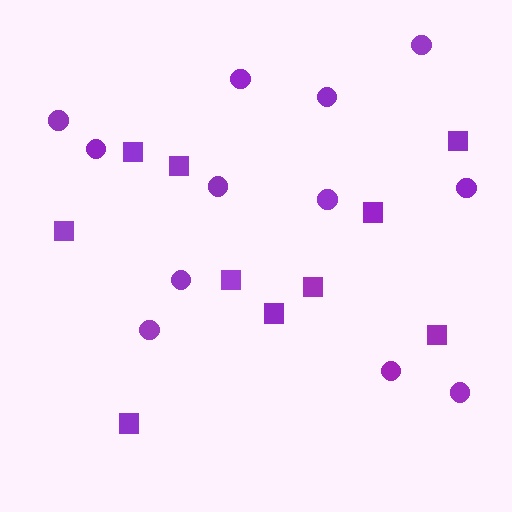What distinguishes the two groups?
There are 2 groups: one group of squares (10) and one group of circles (12).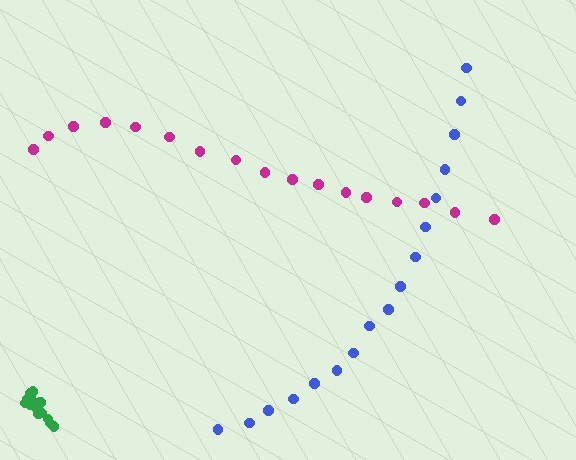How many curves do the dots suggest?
There are 3 distinct paths.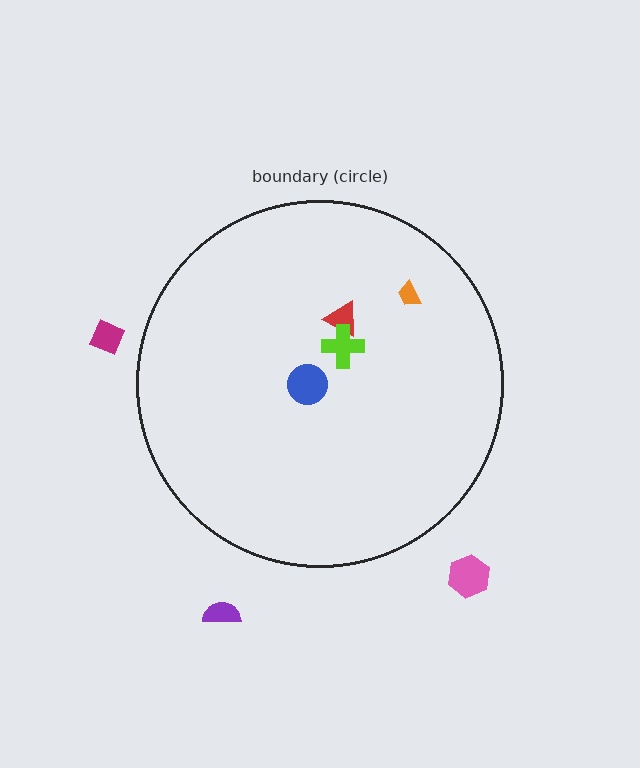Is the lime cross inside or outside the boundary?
Inside.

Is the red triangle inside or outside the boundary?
Inside.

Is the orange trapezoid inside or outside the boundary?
Inside.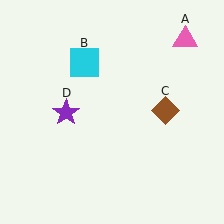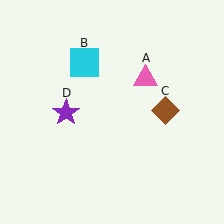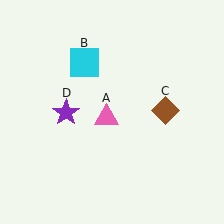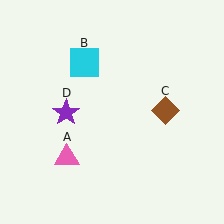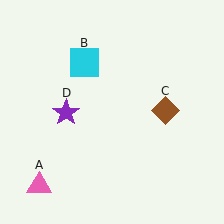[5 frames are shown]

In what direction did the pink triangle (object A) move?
The pink triangle (object A) moved down and to the left.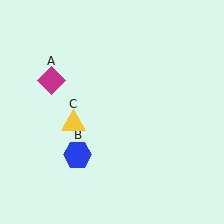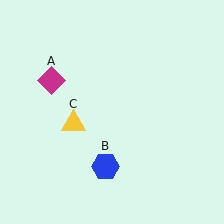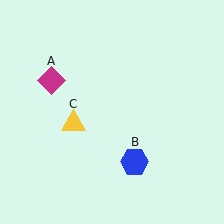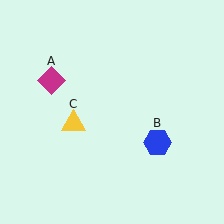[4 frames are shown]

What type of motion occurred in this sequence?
The blue hexagon (object B) rotated counterclockwise around the center of the scene.